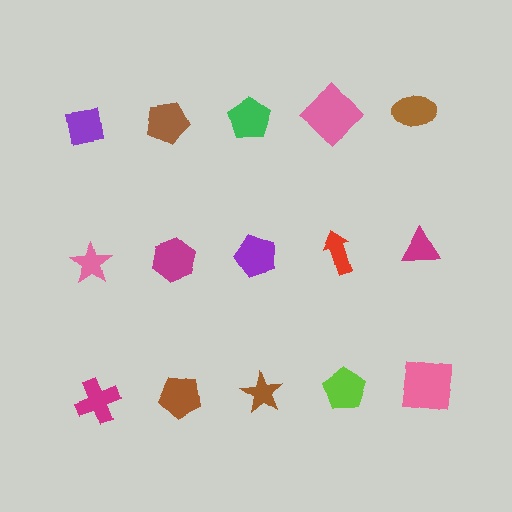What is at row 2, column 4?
A red arrow.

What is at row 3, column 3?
A brown star.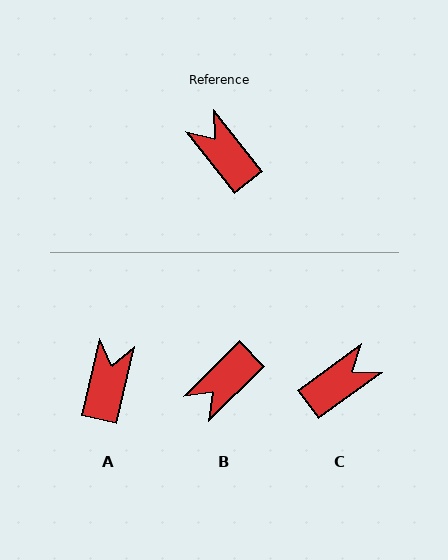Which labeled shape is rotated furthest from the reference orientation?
B, about 96 degrees away.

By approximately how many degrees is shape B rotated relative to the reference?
Approximately 96 degrees counter-clockwise.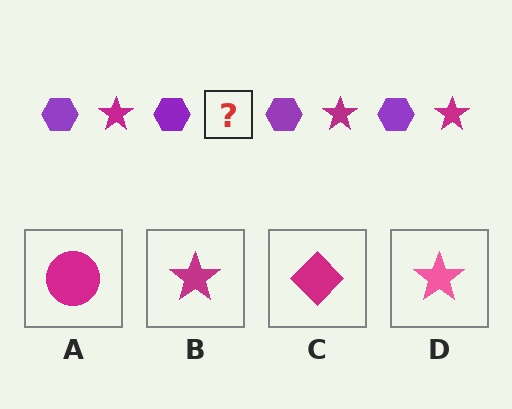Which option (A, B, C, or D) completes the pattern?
B.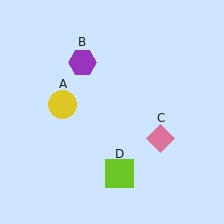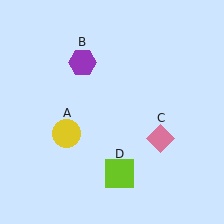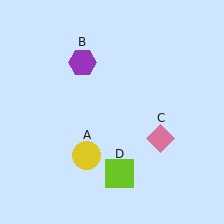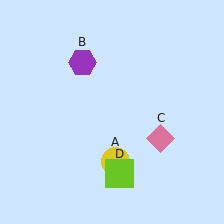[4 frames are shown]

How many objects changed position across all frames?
1 object changed position: yellow circle (object A).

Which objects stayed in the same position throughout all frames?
Purple hexagon (object B) and pink diamond (object C) and lime square (object D) remained stationary.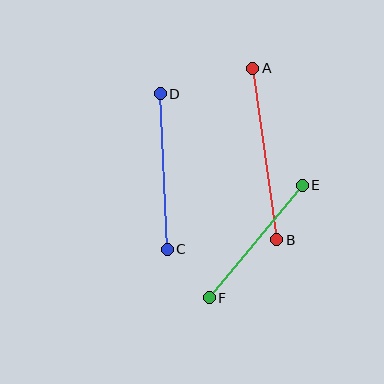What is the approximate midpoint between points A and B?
The midpoint is at approximately (265, 154) pixels.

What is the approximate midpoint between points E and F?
The midpoint is at approximately (256, 241) pixels.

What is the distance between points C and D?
The distance is approximately 156 pixels.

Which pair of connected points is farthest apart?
Points A and B are farthest apart.